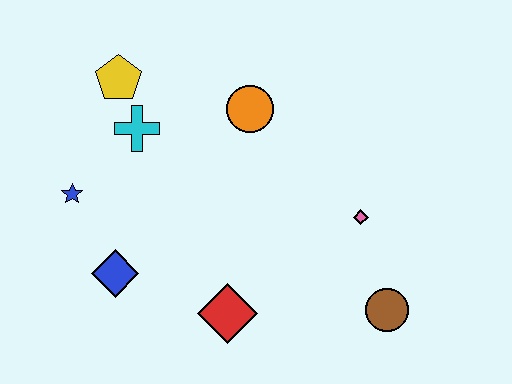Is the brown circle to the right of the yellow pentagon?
Yes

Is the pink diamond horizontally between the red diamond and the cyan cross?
No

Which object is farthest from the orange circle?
The brown circle is farthest from the orange circle.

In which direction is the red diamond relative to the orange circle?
The red diamond is below the orange circle.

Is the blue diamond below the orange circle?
Yes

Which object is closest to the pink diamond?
The brown circle is closest to the pink diamond.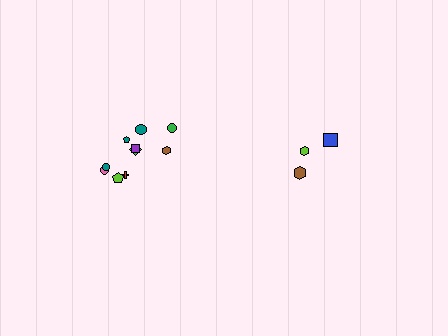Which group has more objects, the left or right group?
The left group.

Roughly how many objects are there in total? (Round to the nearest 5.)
Roughly 15 objects in total.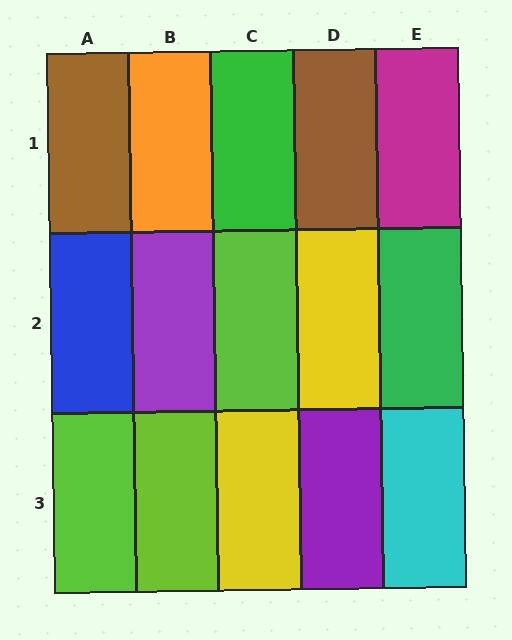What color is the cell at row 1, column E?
Magenta.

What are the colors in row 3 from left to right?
Lime, lime, yellow, purple, cyan.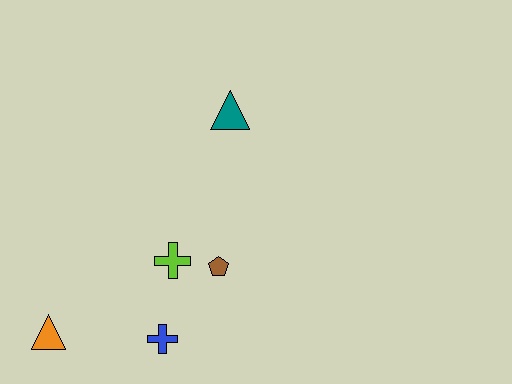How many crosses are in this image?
There are 2 crosses.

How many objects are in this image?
There are 5 objects.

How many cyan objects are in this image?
There are no cyan objects.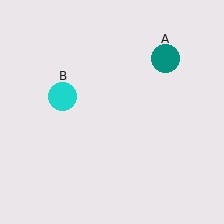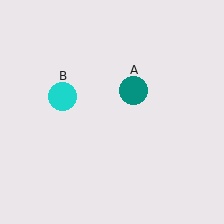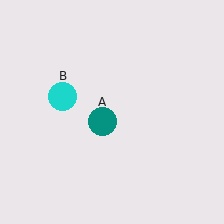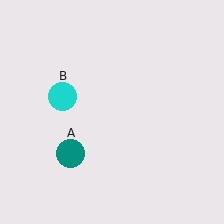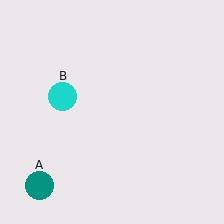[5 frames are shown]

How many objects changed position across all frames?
1 object changed position: teal circle (object A).